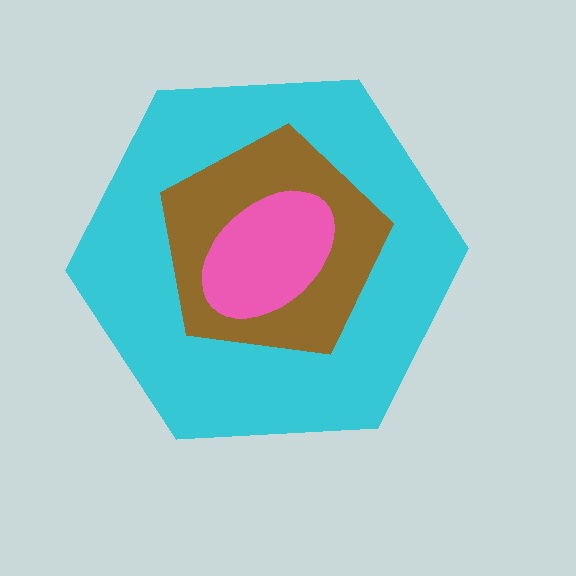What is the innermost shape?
The pink ellipse.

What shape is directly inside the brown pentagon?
The pink ellipse.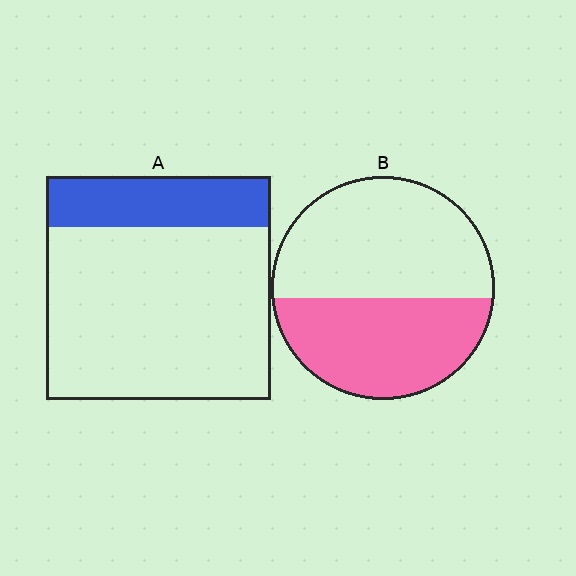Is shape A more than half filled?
No.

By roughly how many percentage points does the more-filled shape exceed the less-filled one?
By roughly 20 percentage points (B over A).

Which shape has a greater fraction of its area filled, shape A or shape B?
Shape B.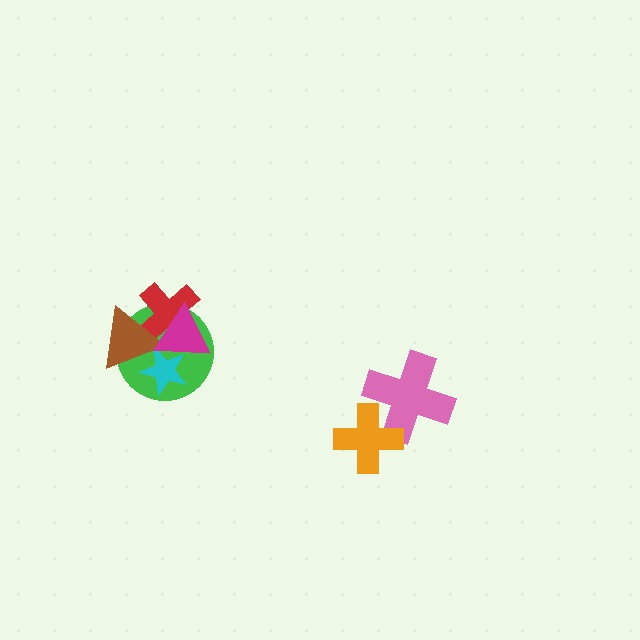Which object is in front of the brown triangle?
The magenta triangle is in front of the brown triangle.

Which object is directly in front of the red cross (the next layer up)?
The brown triangle is directly in front of the red cross.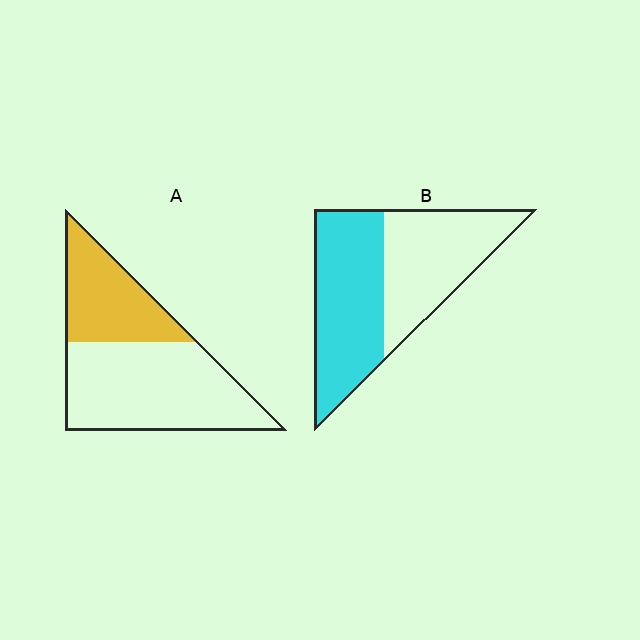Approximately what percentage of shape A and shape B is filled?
A is approximately 35% and B is approximately 55%.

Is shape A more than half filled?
No.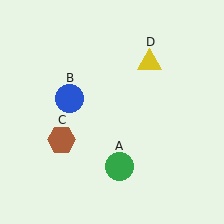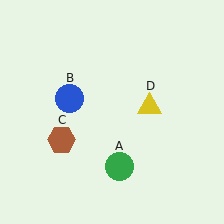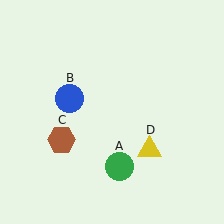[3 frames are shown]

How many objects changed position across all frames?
1 object changed position: yellow triangle (object D).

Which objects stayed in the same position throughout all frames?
Green circle (object A) and blue circle (object B) and brown hexagon (object C) remained stationary.